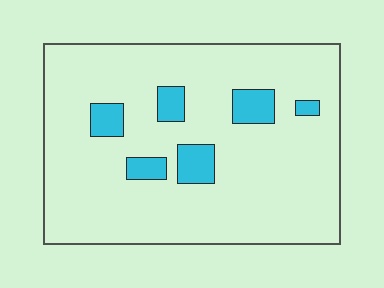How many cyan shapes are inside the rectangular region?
6.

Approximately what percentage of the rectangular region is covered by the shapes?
Approximately 10%.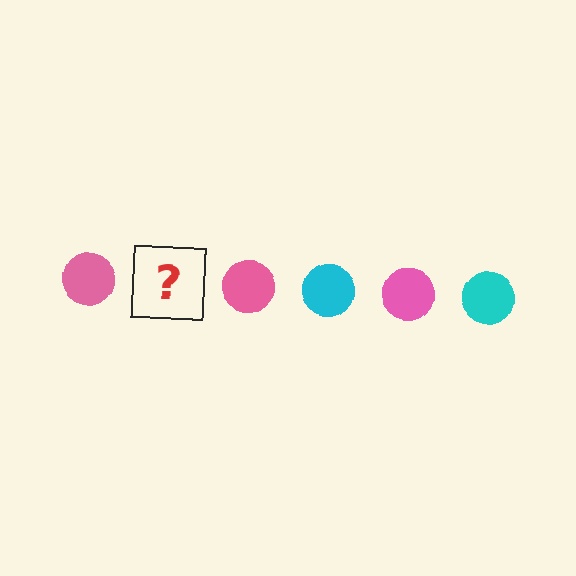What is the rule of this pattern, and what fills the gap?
The rule is that the pattern cycles through pink, cyan circles. The gap should be filled with a cyan circle.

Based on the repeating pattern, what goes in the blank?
The blank should be a cyan circle.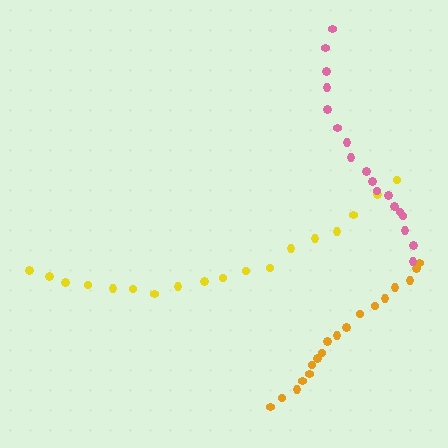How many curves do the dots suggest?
There are 3 distinct paths.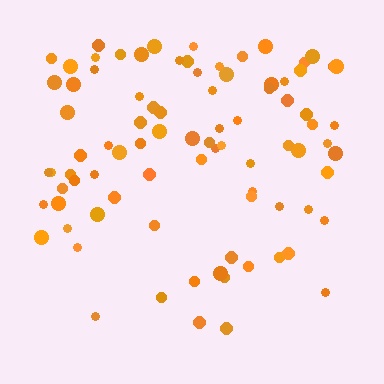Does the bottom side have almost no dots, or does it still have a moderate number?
Still a moderate number, just noticeably fewer than the top.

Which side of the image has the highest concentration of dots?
The top.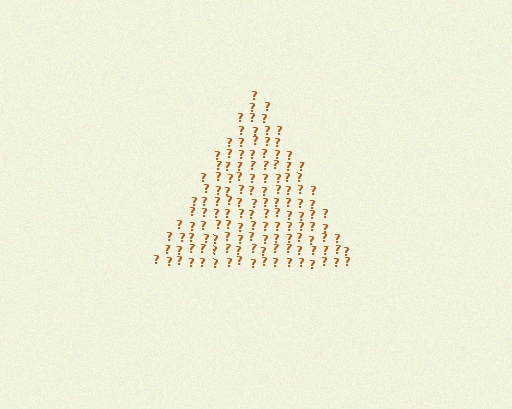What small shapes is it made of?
It is made of small question marks.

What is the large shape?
The large shape is a triangle.